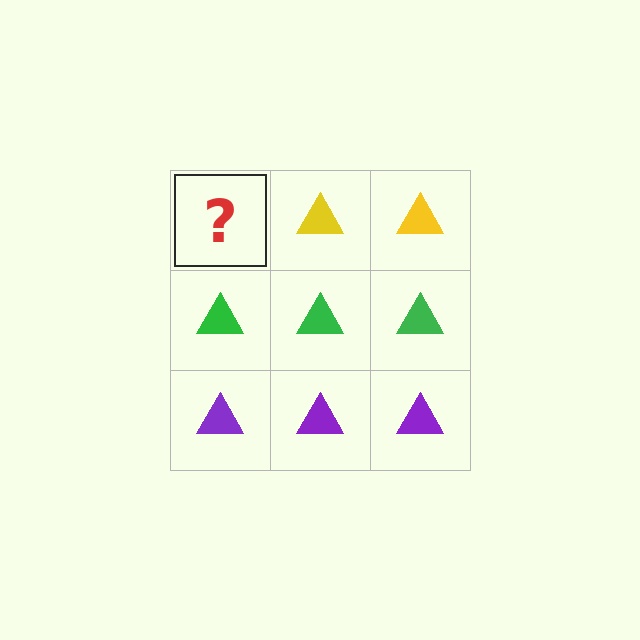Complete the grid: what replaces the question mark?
The question mark should be replaced with a yellow triangle.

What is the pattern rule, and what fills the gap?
The rule is that each row has a consistent color. The gap should be filled with a yellow triangle.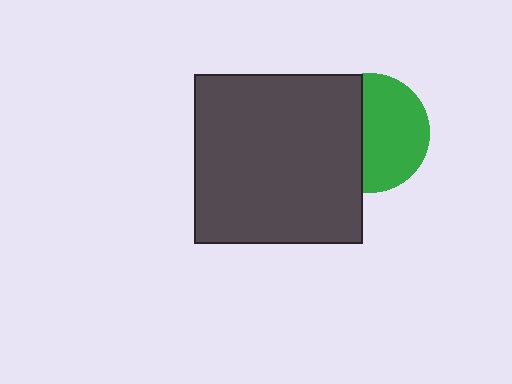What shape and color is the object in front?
The object in front is a dark gray square.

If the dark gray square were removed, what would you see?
You would see the complete green circle.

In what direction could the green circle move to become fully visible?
The green circle could move right. That would shift it out from behind the dark gray square entirely.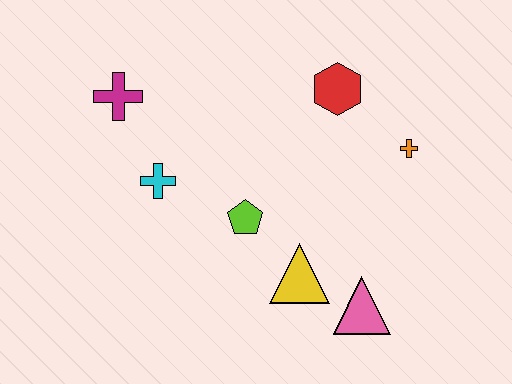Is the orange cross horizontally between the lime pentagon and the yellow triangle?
No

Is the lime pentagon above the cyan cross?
No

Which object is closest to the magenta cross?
The cyan cross is closest to the magenta cross.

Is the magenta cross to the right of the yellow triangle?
No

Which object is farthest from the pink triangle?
The magenta cross is farthest from the pink triangle.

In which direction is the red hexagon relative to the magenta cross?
The red hexagon is to the right of the magenta cross.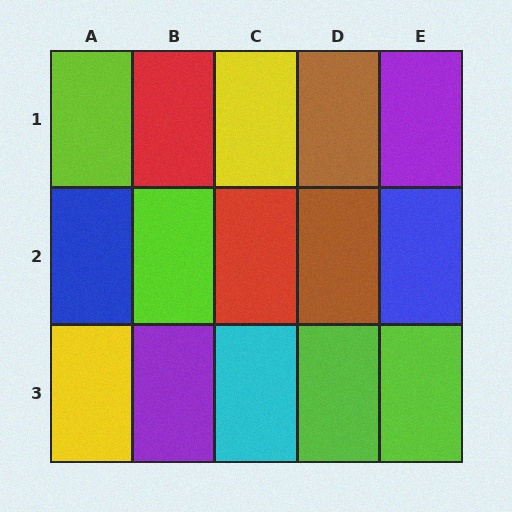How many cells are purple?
2 cells are purple.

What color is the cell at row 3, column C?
Cyan.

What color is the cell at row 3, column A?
Yellow.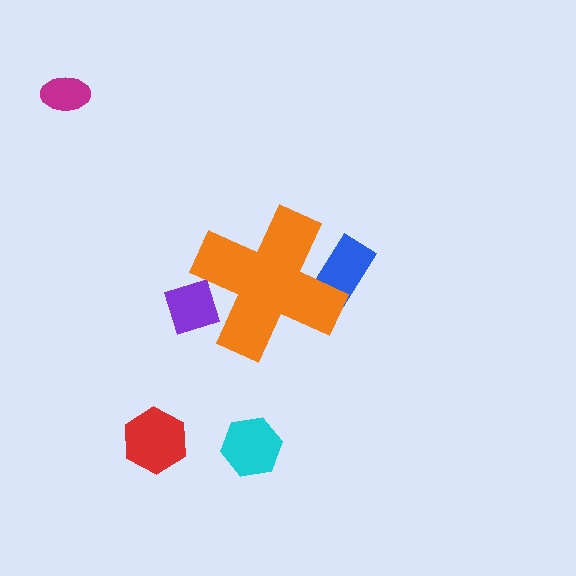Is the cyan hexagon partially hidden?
No, the cyan hexagon is fully visible.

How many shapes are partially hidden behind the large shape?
2 shapes are partially hidden.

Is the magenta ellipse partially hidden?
No, the magenta ellipse is fully visible.